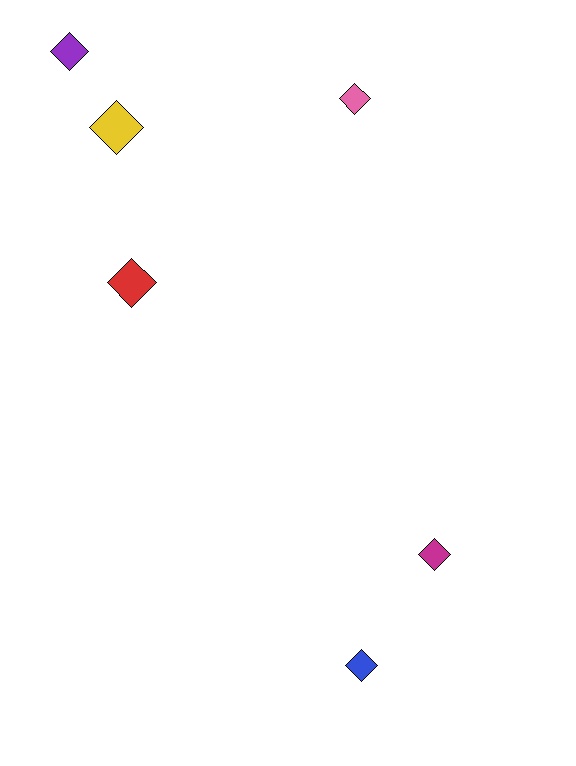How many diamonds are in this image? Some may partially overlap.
There are 6 diamonds.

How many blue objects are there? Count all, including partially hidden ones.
There is 1 blue object.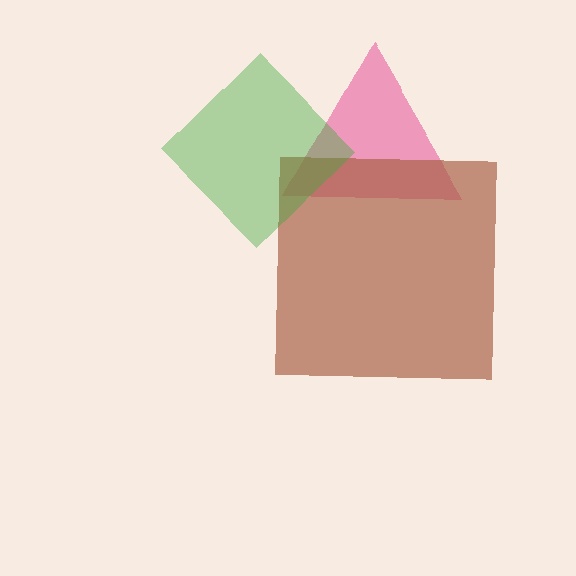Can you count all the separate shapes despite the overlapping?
Yes, there are 3 separate shapes.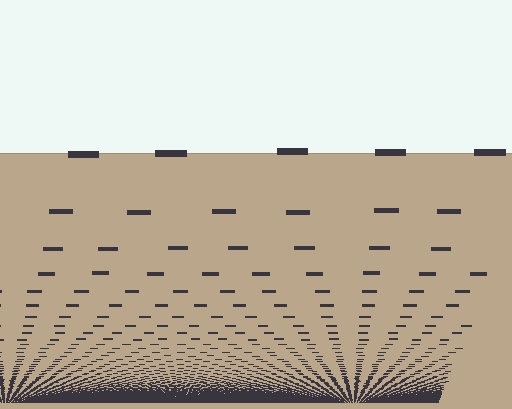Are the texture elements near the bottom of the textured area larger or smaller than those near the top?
Smaller. The gradient is inverted — elements near the bottom are smaller and denser.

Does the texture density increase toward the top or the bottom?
Density increases toward the bottom.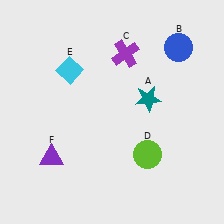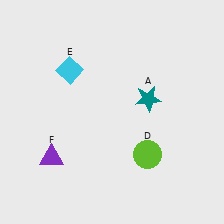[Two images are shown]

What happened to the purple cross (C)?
The purple cross (C) was removed in Image 2. It was in the top-right area of Image 1.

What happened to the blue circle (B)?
The blue circle (B) was removed in Image 2. It was in the top-right area of Image 1.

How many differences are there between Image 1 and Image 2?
There are 2 differences between the two images.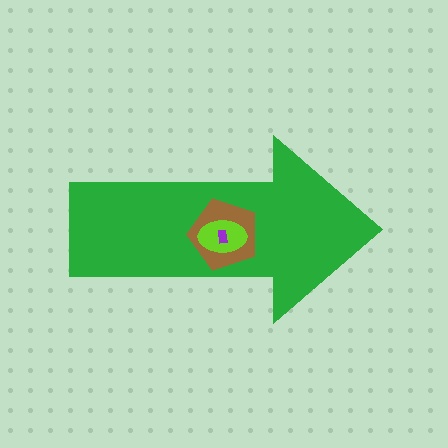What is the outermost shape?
The green arrow.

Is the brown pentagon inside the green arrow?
Yes.